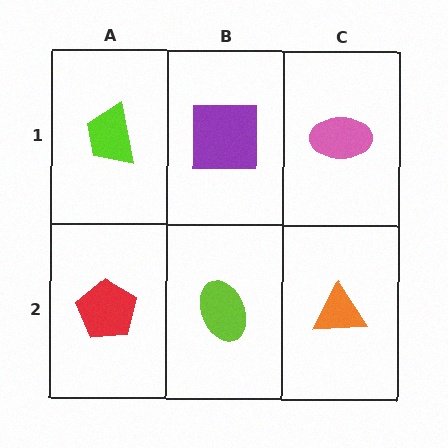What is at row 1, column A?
A lime trapezoid.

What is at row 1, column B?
A purple square.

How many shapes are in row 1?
3 shapes.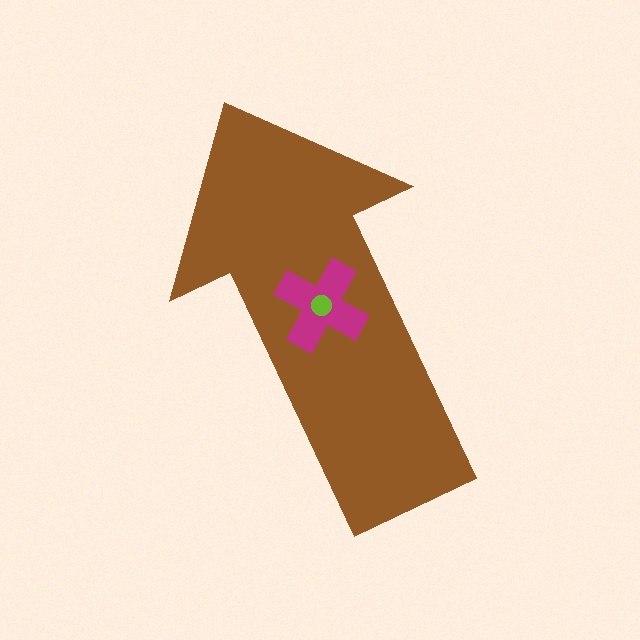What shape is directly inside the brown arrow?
The magenta cross.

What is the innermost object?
The lime circle.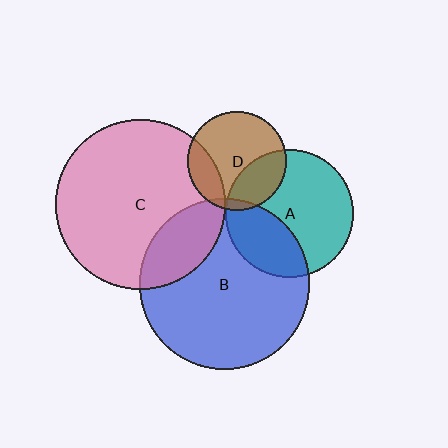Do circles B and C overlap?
Yes.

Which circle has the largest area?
Circle C (pink).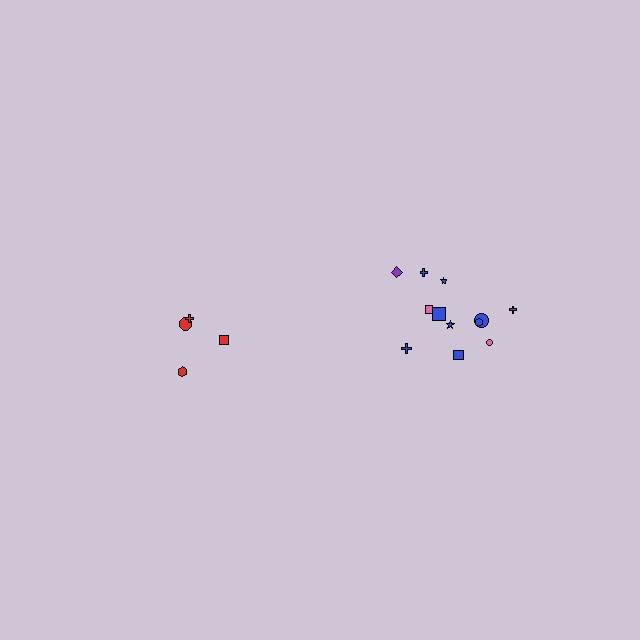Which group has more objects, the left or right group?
The right group.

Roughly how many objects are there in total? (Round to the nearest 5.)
Roughly 15 objects in total.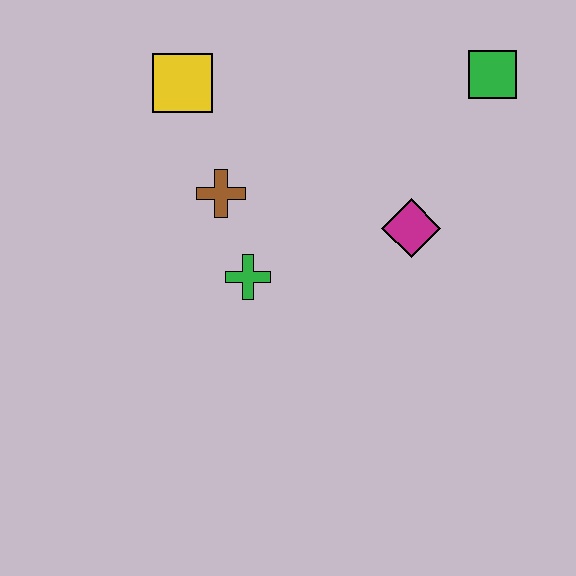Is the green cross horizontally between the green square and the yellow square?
Yes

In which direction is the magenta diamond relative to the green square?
The magenta diamond is below the green square.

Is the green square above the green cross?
Yes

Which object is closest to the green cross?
The brown cross is closest to the green cross.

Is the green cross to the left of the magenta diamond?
Yes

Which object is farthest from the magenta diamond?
The yellow square is farthest from the magenta diamond.